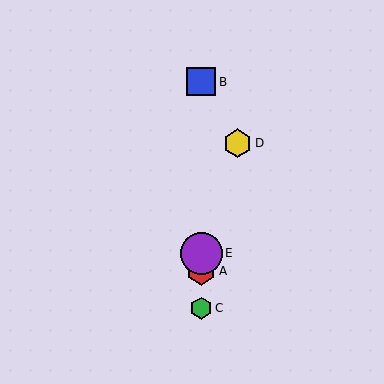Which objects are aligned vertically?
Objects A, B, C, E are aligned vertically.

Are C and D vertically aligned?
No, C is at x≈201 and D is at x≈237.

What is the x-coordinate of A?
Object A is at x≈201.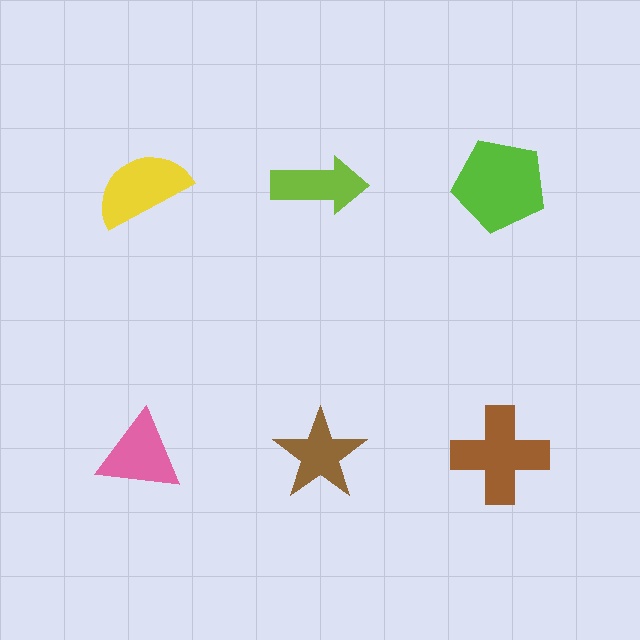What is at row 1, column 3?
A lime pentagon.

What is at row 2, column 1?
A pink triangle.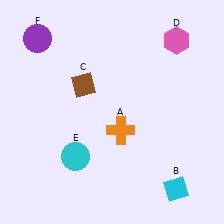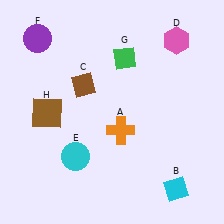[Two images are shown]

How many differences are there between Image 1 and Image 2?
There are 2 differences between the two images.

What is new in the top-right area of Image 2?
A green diamond (G) was added in the top-right area of Image 2.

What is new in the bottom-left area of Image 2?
A brown square (H) was added in the bottom-left area of Image 2.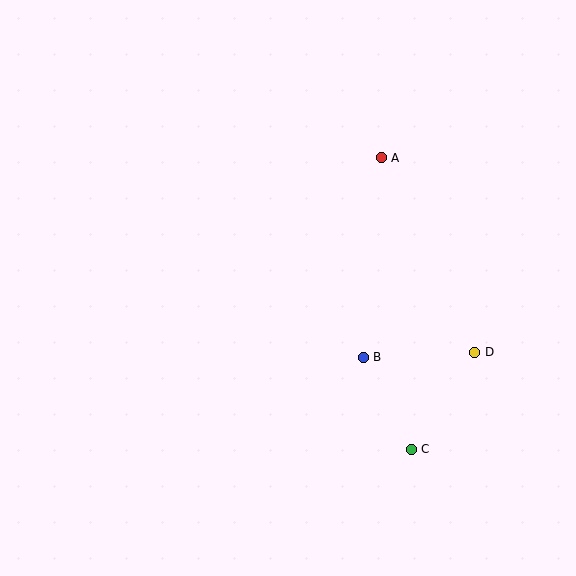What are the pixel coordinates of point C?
Point C is at (411, 449).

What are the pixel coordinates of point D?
Point D is at (475, 352).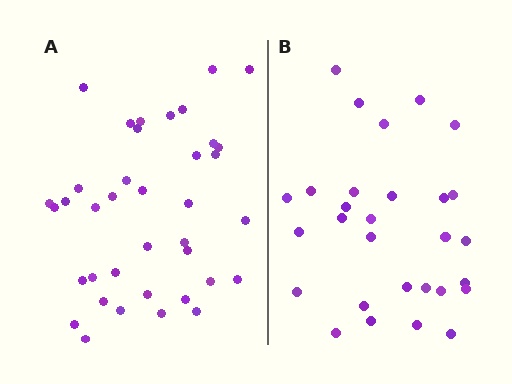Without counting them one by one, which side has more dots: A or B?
Region A (the left region) has more dots.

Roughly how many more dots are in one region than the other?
Region A has roughly 8 or so more dots than region B.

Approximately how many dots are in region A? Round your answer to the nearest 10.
About 40 dots. (The exact count is 38, which rounds to 40.)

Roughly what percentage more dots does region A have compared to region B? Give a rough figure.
About 30% more.